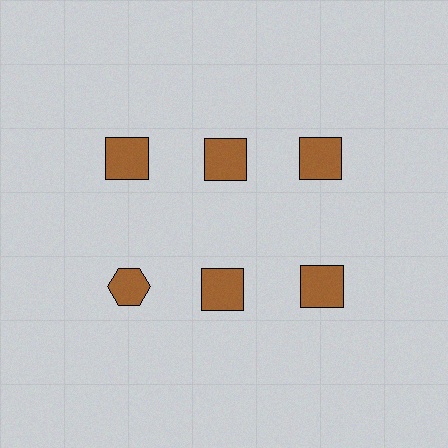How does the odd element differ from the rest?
It has a different shape: hexagon instead of square.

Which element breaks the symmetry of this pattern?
The brown hexagon in the second row, leftmost column breaks the symmetry. All other shapes are brown squares.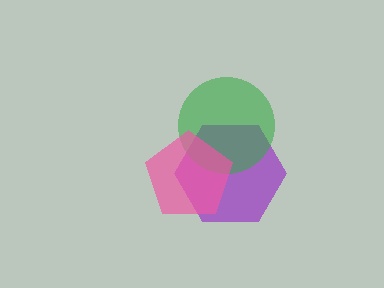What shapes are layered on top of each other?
The layered shapes are: a purple hexagon, a green circle, a pink pentagon.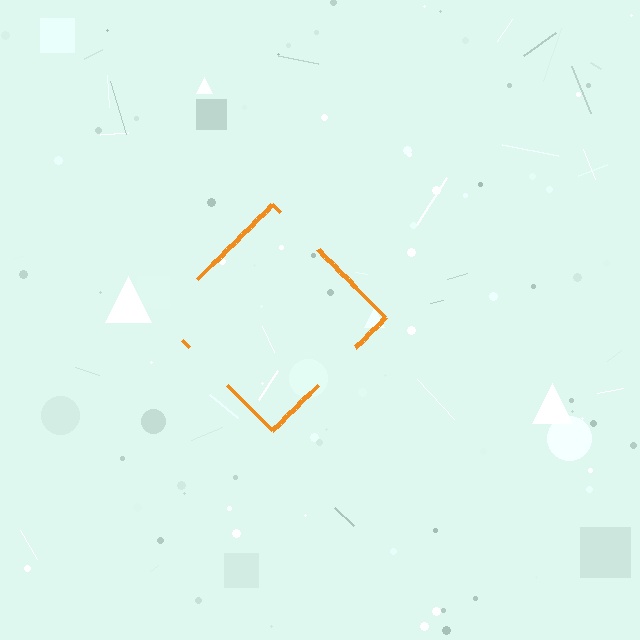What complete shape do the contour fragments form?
The contour fragments form a diamond.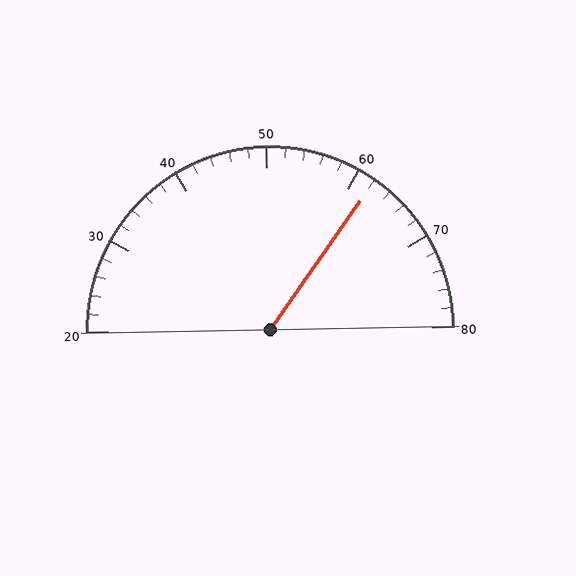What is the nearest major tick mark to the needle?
The nearest major tick mark is 60.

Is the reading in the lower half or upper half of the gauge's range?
The reading is in the upper half of the range (20 to 80).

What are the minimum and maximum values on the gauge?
The gauge ranges from 20 to 80.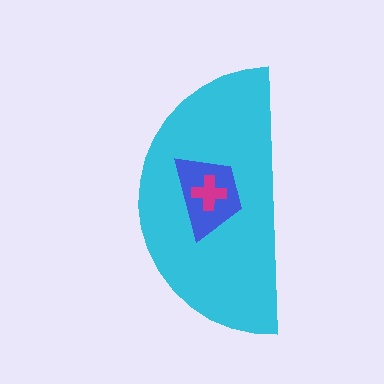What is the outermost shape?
The cyan semicircle.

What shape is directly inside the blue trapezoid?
The magenta cross.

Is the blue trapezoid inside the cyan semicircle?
Yes.